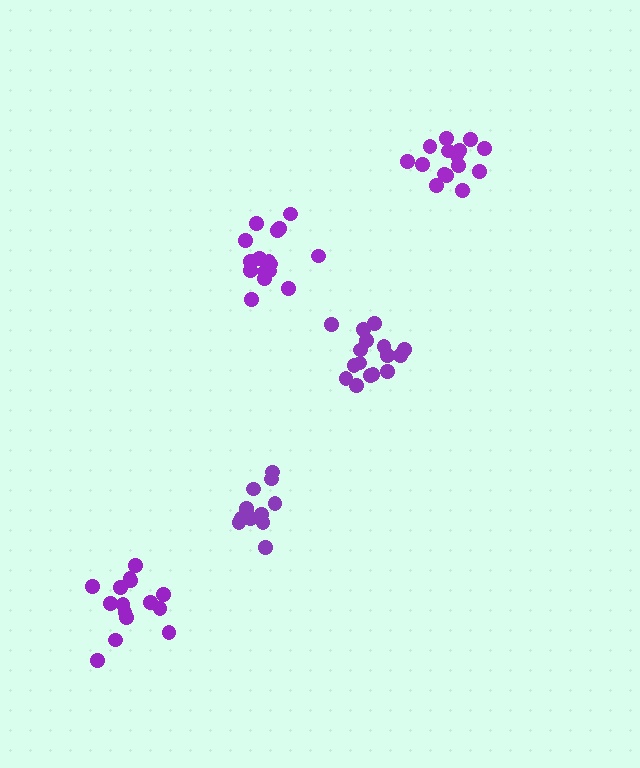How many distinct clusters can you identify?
There are 5 distinct clusters.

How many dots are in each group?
Group 1: 17 dots, Group 2: 12 dots, Group 3: 16 dots, Group 4: 15 dots, Group 5: 15 dots (75 total).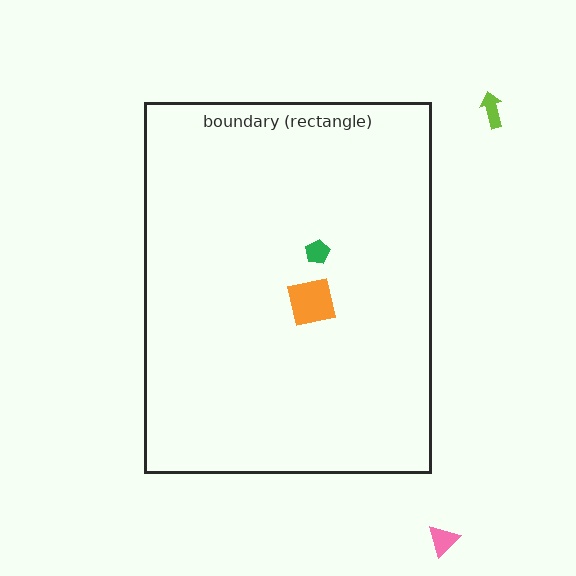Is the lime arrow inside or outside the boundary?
Outside.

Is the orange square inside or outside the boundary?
Inside.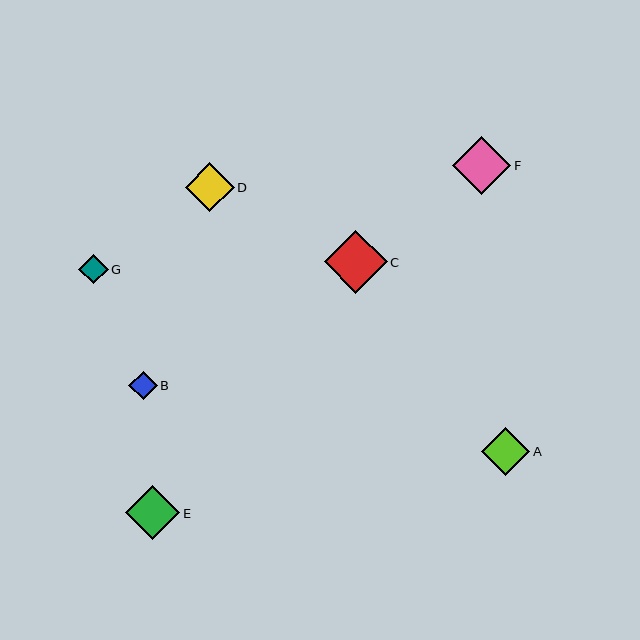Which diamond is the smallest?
Diamond B is the smallest with a size of approximately 28 pixels.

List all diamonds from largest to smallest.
From largest to smallest: C, F, E, D, A, G, B.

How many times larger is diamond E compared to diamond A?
Diamond E is approximately 1.1 times the size of diamond A.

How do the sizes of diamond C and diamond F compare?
Diamond C and diamond F are approximately the same size.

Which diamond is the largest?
Diamond C is the largest with a size of approximately 63 pixels.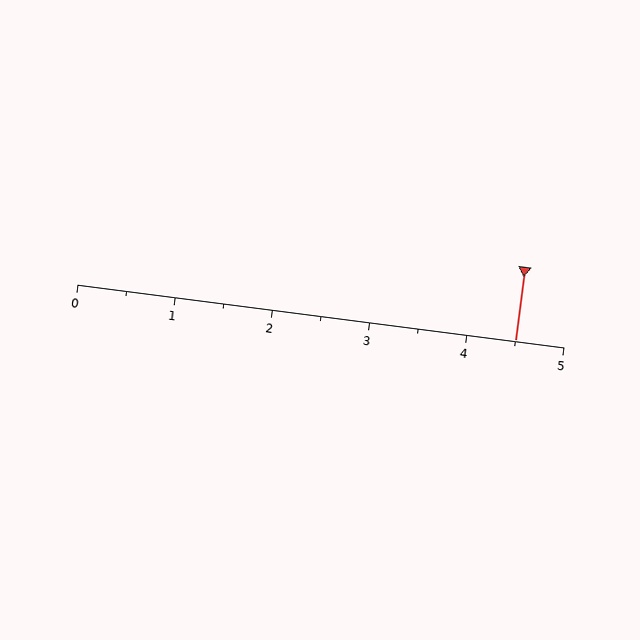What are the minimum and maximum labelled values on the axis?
The axis runs from 0 to 5.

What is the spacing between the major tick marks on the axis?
The major ticks are spaced 1 apart.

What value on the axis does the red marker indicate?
The marker indicates approximately 4.5.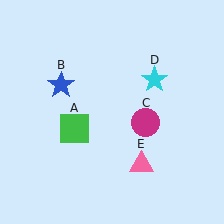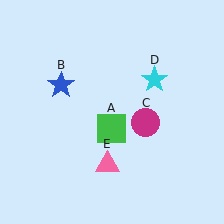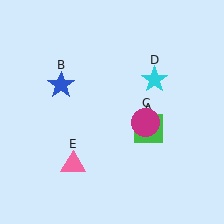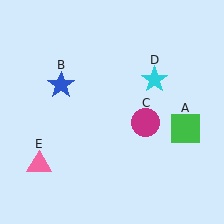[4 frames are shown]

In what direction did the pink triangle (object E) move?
The pink triangle (object E) moved left.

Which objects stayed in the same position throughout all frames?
Blue star (object B) and magenta circle (object C) and cyan star (object D) remained stationary.